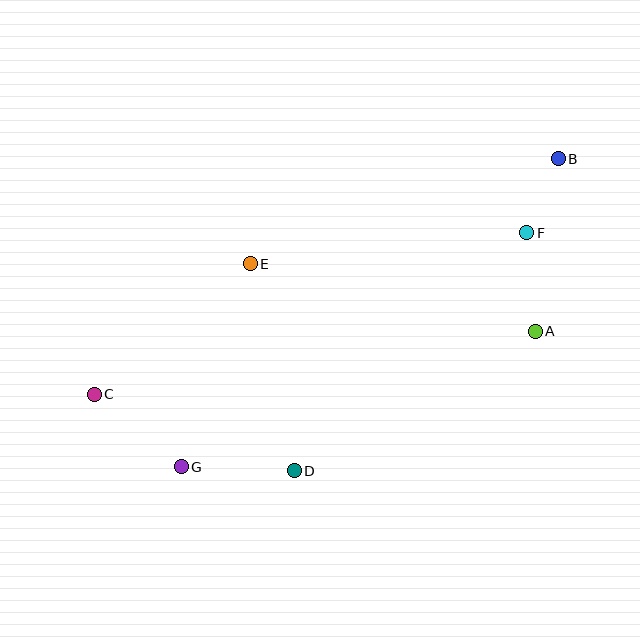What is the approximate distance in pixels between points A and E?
The distance between A and E is approximately 293 pixels.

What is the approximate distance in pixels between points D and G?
The distance between D and G is approximately 113 pixels.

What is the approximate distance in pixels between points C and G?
The distance between C and G is approximately 113 pixels.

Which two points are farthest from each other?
Points B and C are farthest from each other.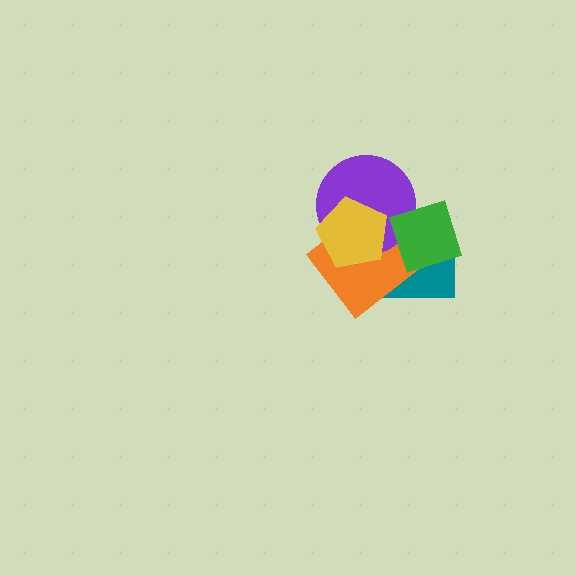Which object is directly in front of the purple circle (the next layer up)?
The green diamond is directly in front of the purple circle.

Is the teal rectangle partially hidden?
Yes, it is partially covered by another shape.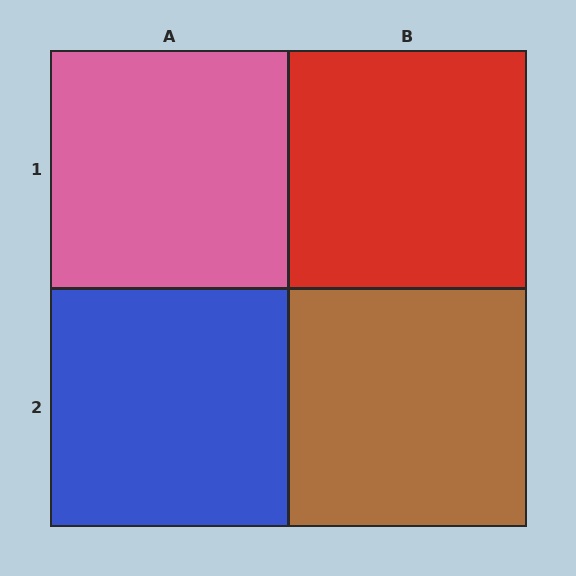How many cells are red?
1 cell is red.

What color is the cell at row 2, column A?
Blue.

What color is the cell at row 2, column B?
Brown.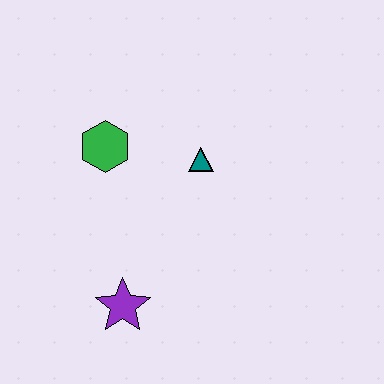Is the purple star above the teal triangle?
No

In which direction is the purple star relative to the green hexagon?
The purple star is below the green hexagon.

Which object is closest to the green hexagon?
The teal triangle is closest to the green hexagon.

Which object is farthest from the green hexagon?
The purple star is farthest from the green hexagon.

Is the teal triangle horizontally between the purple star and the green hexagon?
No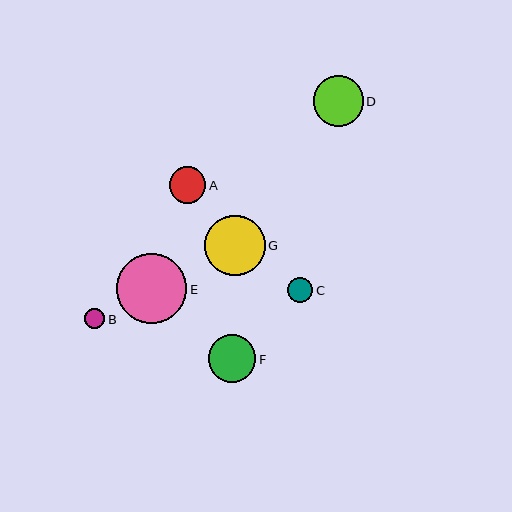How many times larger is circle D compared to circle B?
Circle D is approximately 2.5 times the size of circle B.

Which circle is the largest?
Circle E is the largest with a size of approximately 70 pixels.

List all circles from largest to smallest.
From largest to smallest: E, G, D, F, A, C, B.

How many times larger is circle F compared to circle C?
Circle F is approximately 1.9 times the size of circle C.